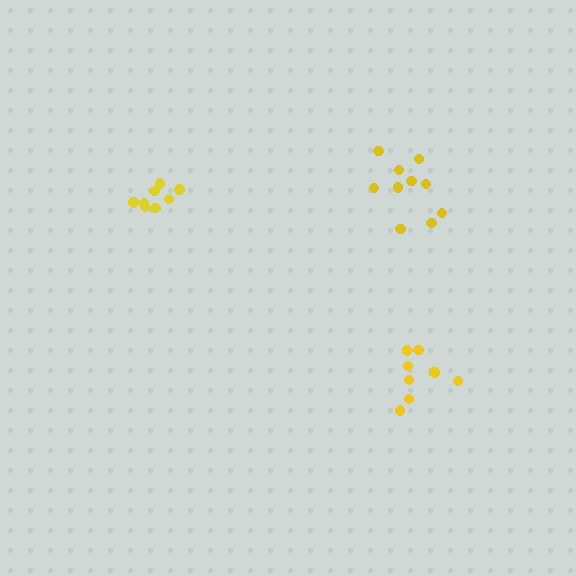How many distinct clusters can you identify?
There are 3 distinct clusters.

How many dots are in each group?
Group 1: 10 dots, Group 2: 8 dots, Group 3: 8 dots (26 total).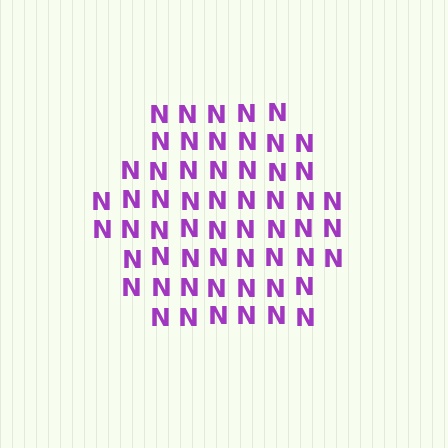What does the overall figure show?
The overall figure shows a hexagon.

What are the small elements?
The small elements are letter N's.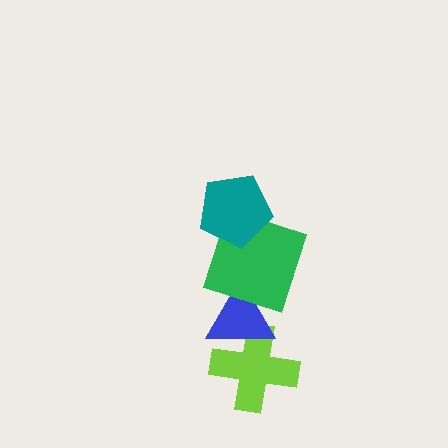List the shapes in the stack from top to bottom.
From top to bottom: the teal pentagon, the green square, the blue triangle, the lime cross.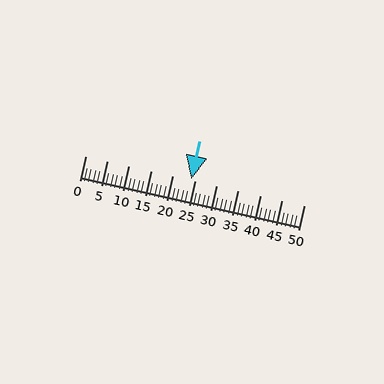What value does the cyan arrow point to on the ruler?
The cyan arrow points to approximately 24.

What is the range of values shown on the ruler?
The ruler shows values from 0 to 50.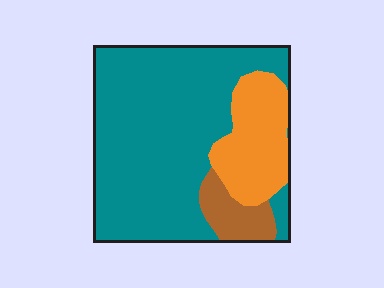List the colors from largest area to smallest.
From largest to smallest: teal, orange, brown.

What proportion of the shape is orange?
Orange covers around 20% of the shape.